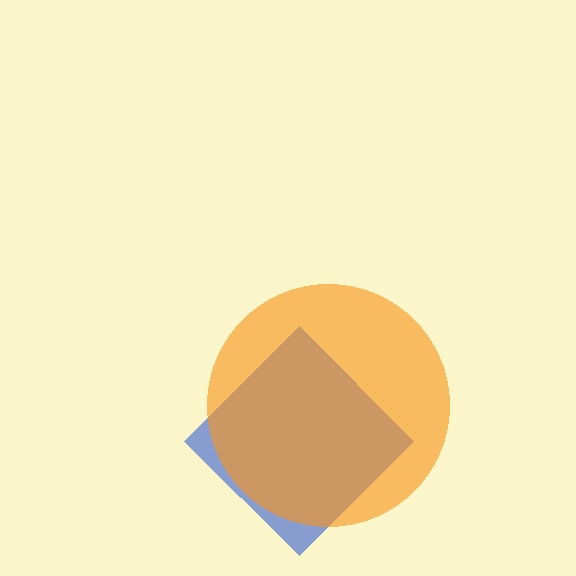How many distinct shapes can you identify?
There are 2 distinct shapes: a blue diamond, an orange circle.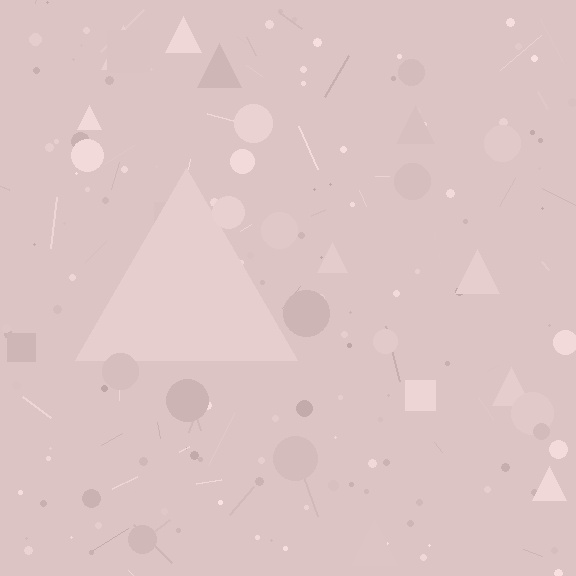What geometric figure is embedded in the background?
A triangle is embedded in the background.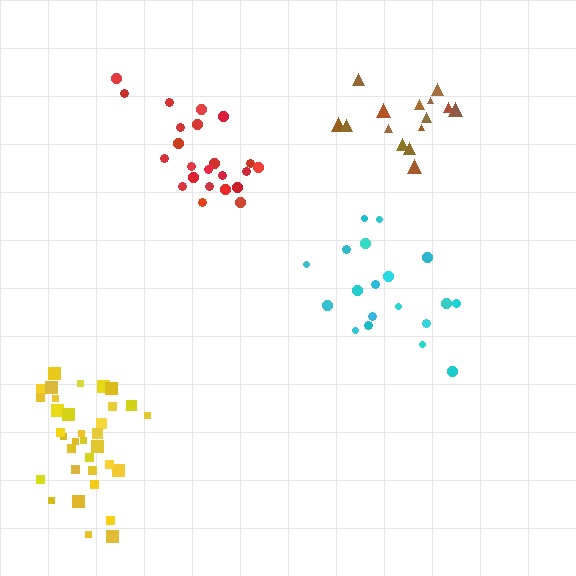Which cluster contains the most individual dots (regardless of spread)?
Yellow (35).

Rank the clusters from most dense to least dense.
yellow, red, cyan, brown.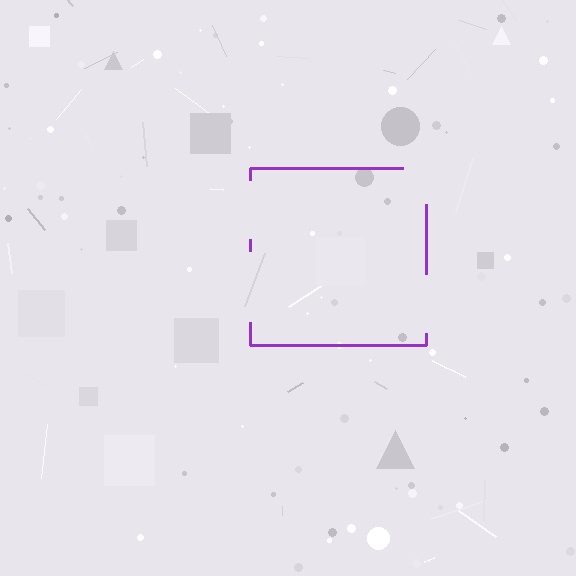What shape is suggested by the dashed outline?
The dashed outline suggests a square.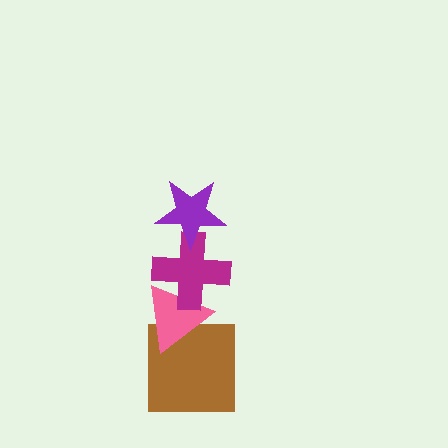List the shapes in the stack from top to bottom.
From top to bottom: the purple star, the magenta cross, the pink triangle, the brown square.